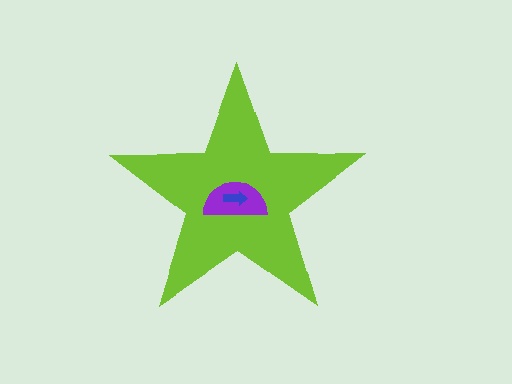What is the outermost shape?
The lime star.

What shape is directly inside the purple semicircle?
The blue arrow.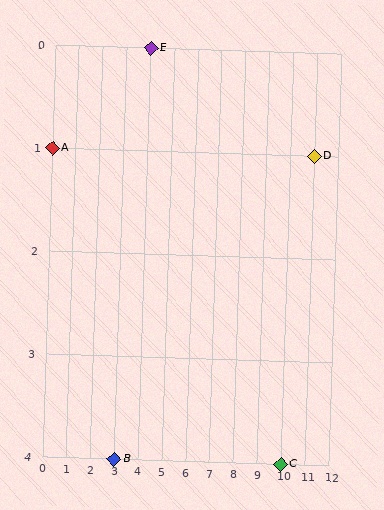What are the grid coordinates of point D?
Point D is at grid coordinates (11, 1).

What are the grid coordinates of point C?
Point C is at grid coordinates (10, 4).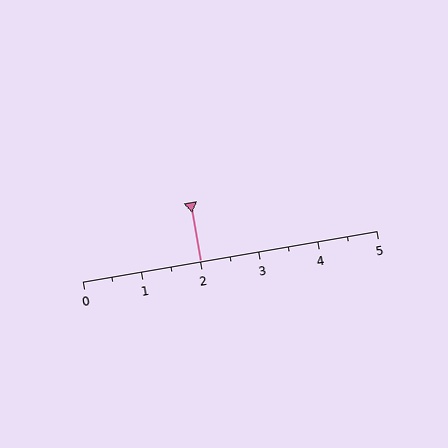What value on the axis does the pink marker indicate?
The marker indicates approximately 2.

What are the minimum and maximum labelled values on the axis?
The axis runs from 0 to 5.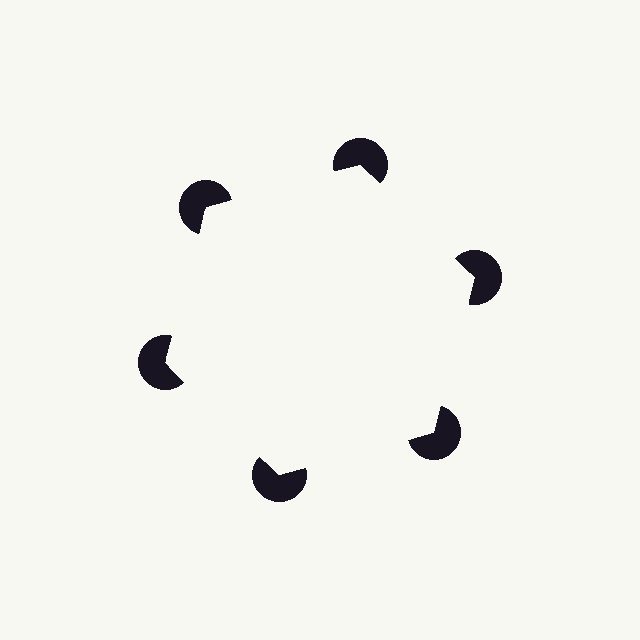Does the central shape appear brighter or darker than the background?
It typically appears slightly brighter than the background, even though no actual brightness change is drawn.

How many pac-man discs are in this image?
There are 6 — one at each vertex of the illusory hexagon.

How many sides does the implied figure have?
6 sides.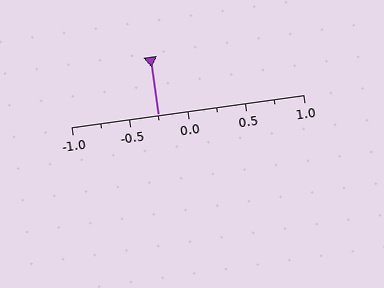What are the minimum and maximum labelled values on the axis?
The axis runs from -1.0 to 1.0.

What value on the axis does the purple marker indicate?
The marker indicates approximately -0.25.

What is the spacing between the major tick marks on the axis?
The major ticks are spaced 0.5 apart.